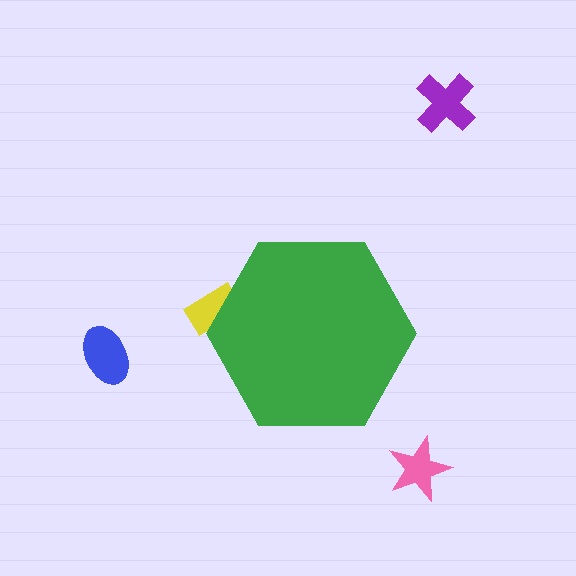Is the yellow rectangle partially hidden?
Yes, the yellow rectangle is partially hidden behind the green hexagon.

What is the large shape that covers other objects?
A green hexagon.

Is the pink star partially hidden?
No, the pink star is fully visible.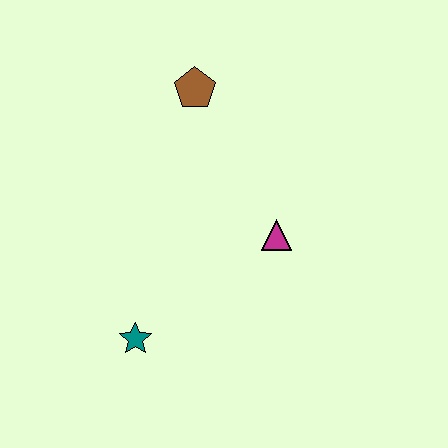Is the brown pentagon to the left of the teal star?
No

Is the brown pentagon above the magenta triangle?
Yes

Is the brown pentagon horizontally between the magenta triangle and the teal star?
Yes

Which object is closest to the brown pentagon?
The magenta triangle is closest to the brown pentagon.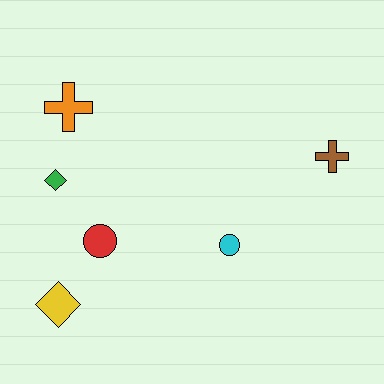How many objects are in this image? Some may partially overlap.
There are 6 objects.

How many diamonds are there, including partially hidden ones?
There are 2 diamonds.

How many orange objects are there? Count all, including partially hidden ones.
There is 1 orange object.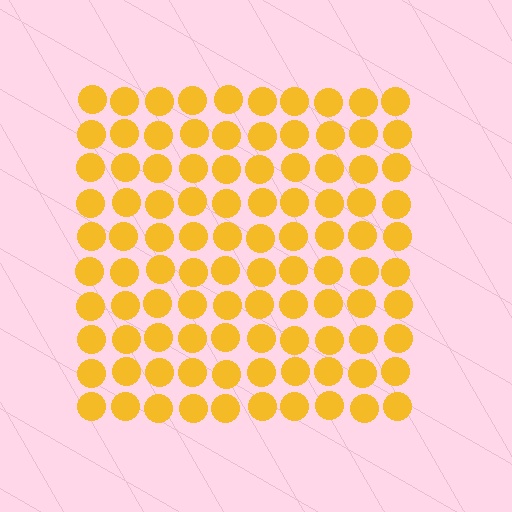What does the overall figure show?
The overall figure shows a square.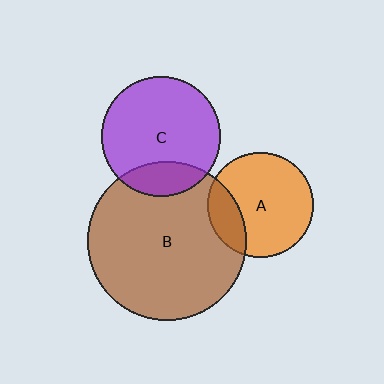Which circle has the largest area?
Circle B (brown).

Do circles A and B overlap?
Yes.